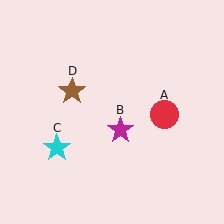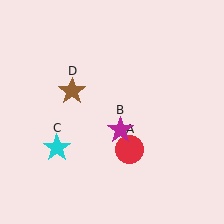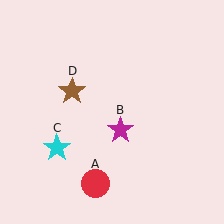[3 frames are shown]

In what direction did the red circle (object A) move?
The red circle (object A) moved down and to the left.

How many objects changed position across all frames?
1 object changed position: red circle (object A).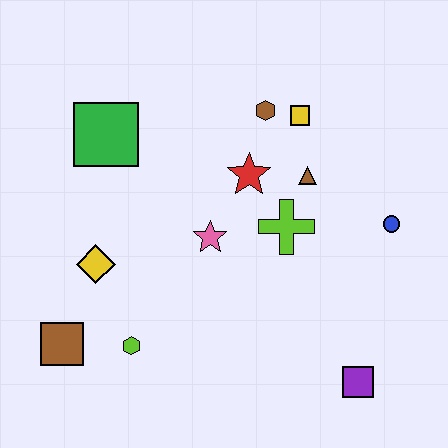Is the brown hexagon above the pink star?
Yes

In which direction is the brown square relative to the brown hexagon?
The brown square is below the brown hexagon.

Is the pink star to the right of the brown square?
Yes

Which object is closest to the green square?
The yellow diamond is closest to the green square.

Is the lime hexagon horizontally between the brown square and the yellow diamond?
No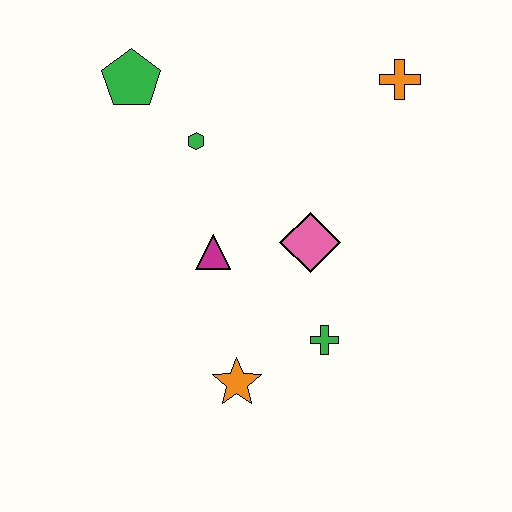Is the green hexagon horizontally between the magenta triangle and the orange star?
No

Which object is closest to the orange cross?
The pink diamond is closest to the orange cross.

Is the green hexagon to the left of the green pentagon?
No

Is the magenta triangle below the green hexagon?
Yes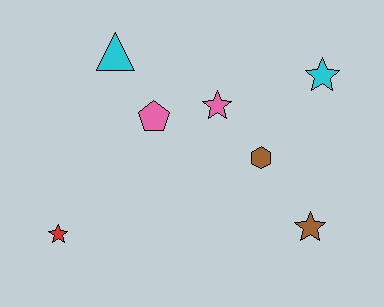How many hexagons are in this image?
There is 1 hexagon.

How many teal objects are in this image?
There are no teal objects.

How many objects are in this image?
There are 7 objects.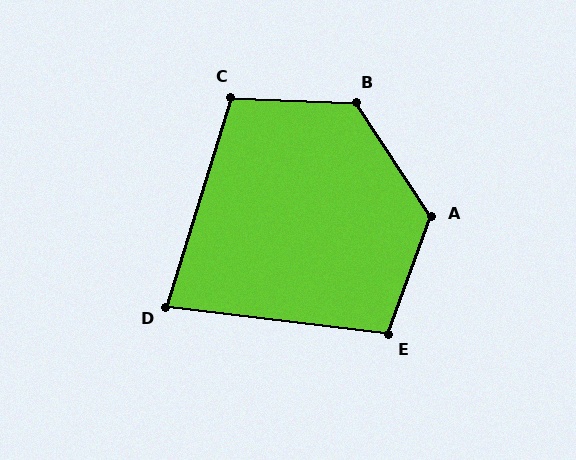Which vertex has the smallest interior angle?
D, at approximately 80 degrees.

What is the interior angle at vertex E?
Approximately 103 degrees (obtuse).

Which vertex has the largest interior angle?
A, at approximately 126 degrees.